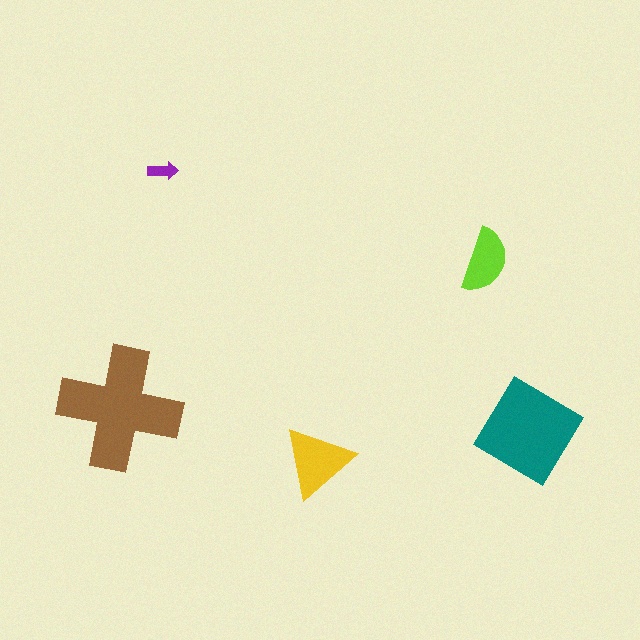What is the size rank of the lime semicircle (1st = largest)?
4th.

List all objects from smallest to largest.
The purple arrow, the lime semicircle, the yellow triangle, the teal diamond, the brown cross.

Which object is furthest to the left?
The brown cross is leftmost.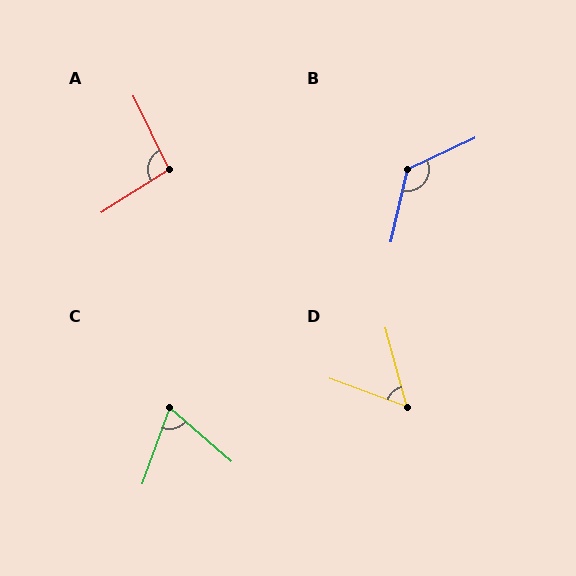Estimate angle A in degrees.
Approximately 96 degrees.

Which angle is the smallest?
D, at approximately 55 degrees.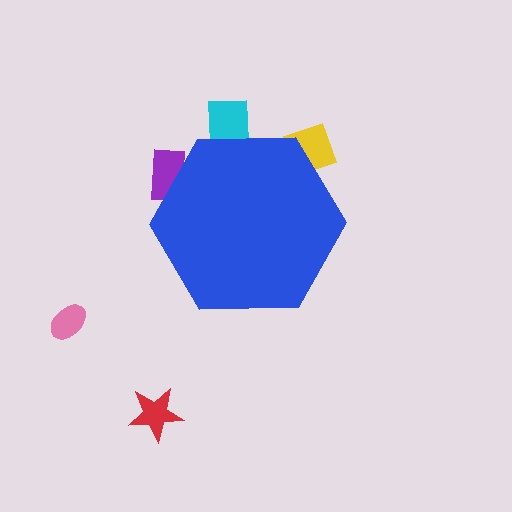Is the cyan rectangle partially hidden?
Yes, the cyan rectangle is partially hidden behind the blue hexagon.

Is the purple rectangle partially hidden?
Yes, the purple rectangle is partially hidden behind the blue hexagon.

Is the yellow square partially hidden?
Yes, the yellow square is partially hidden behind the blue hexagon.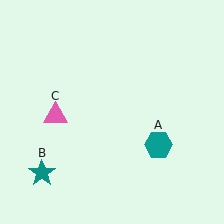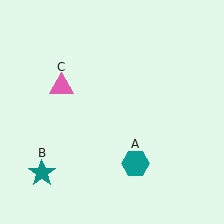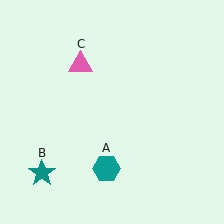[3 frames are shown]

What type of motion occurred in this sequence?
The teal hexagon (object A), pink triangle (object C) rotated clockwise around the center of the scene.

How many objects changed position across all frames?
2 objects changed position: teal hexagon (object A), pink triangle (object C).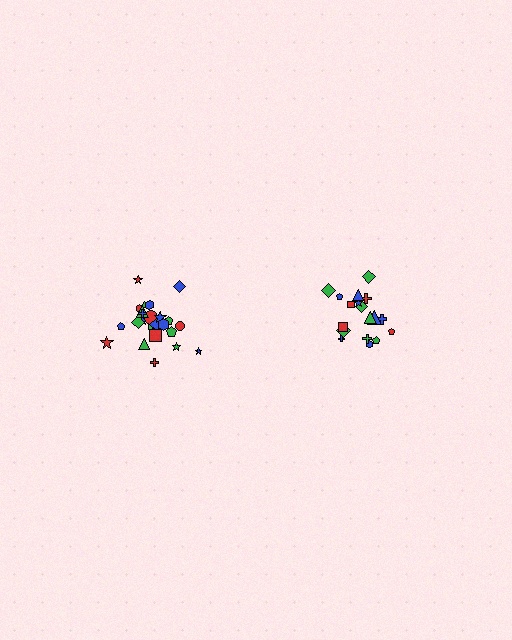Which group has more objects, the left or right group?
The left group.